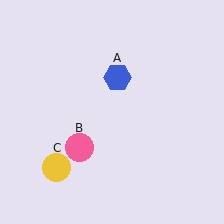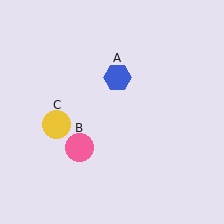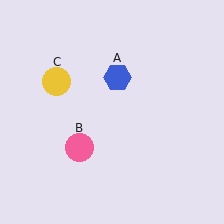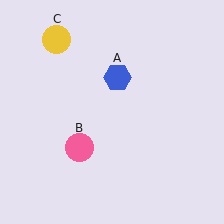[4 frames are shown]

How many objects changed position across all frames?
1 object changed position: yellow circle (object C).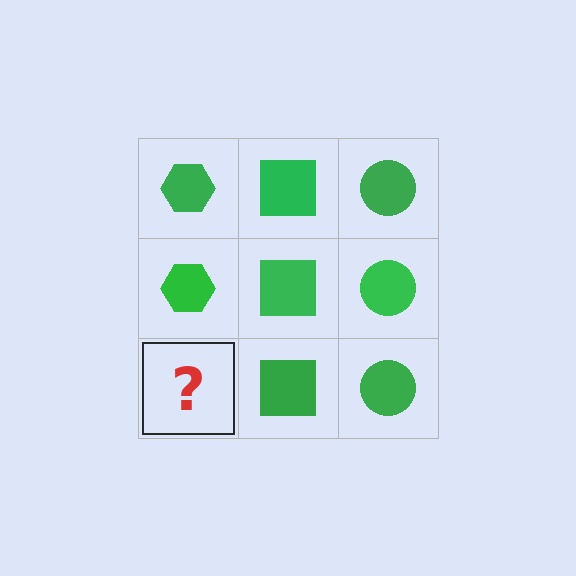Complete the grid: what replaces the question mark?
The question mark should be replaced with a green hexagon.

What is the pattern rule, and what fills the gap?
The rule is that each column has a consistent shape. The gap should be filled with a green hexagon.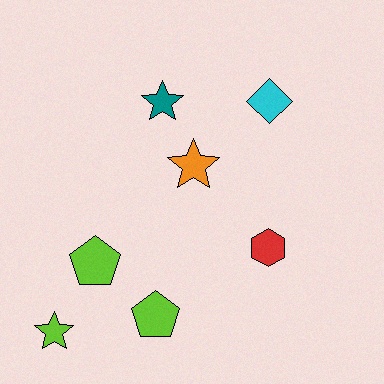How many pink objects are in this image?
There are no pink objects.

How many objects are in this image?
There are 7 objects.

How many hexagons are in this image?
There is 1 hexagon.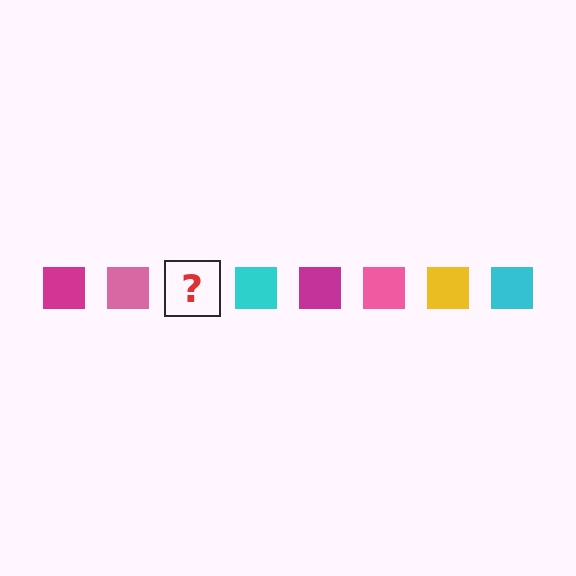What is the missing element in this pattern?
The missing element is a yellow square.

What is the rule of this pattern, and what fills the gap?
The rule is that the pattern cycles through magenta, pink, yellow, cyan squares. The gap should be filled with a yellow square.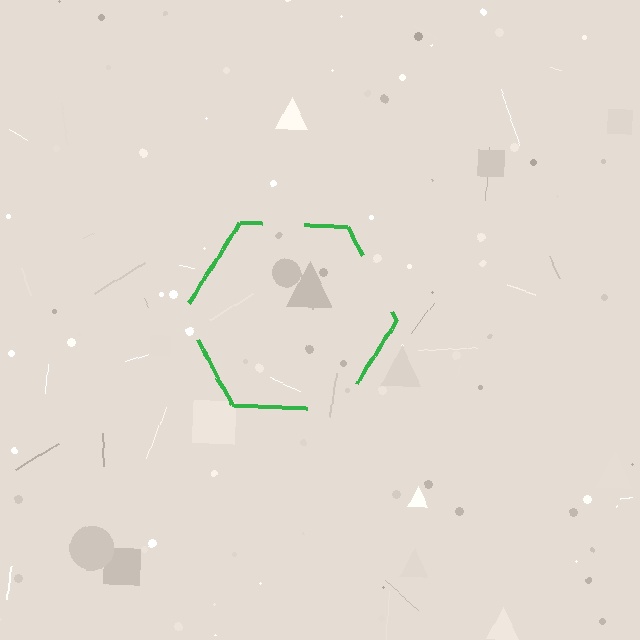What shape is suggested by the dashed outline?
The dashed outline suggests a hexagon.